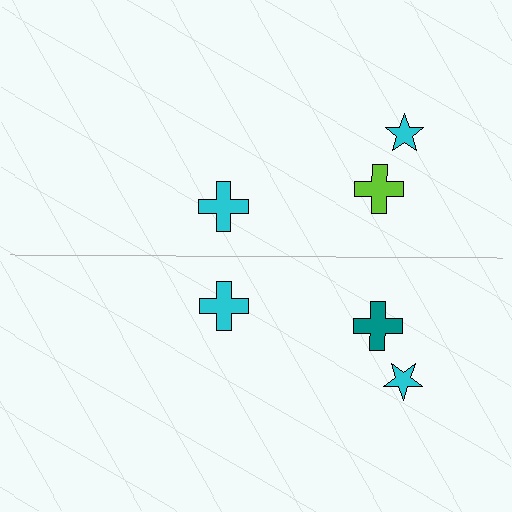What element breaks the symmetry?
The teal cross on the bottom side breaks the symmetry — its mirror counterpart is lime.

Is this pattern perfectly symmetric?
No, the pattern is not perfectly symmetric. The teal cross on the bottom side breaks the symmetry — its mirror counterpart is lime.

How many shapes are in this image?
There are 6 shapes in this image.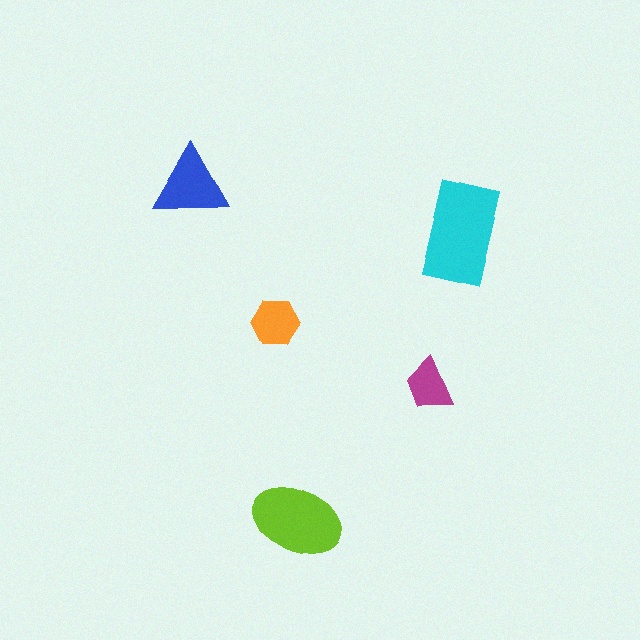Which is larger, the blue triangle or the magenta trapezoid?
The blue triangle.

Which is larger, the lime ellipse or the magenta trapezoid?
The lime ellipse.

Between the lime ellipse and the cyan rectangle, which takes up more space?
The cyan rectangle.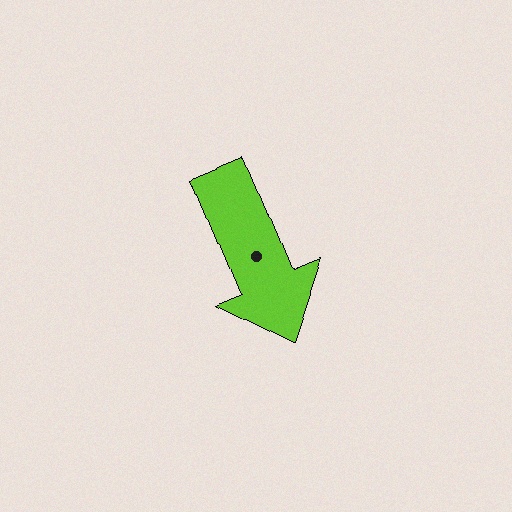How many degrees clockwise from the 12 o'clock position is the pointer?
Approximately 157 degrees.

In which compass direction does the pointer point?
Southeast.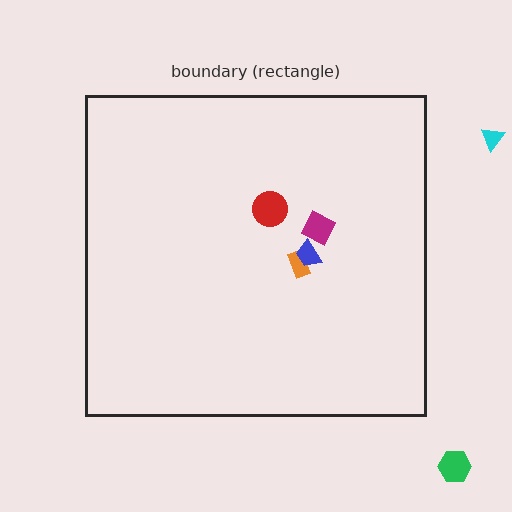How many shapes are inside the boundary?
4 inside, 2 outside.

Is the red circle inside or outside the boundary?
Inside.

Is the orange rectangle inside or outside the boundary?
Inside.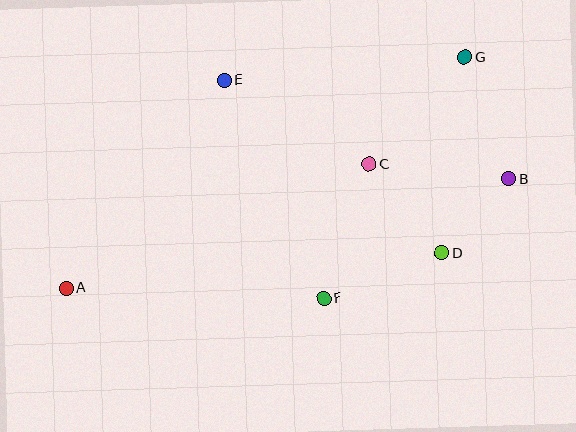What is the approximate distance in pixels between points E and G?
The distance between E and G is approximately 242 pixels.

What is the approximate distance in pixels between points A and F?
The distance between A and F is approximately 258 pixels.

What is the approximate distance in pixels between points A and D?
The distance between A and D is approximately 377 pixels.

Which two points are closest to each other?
Points B and D are closest to each other.